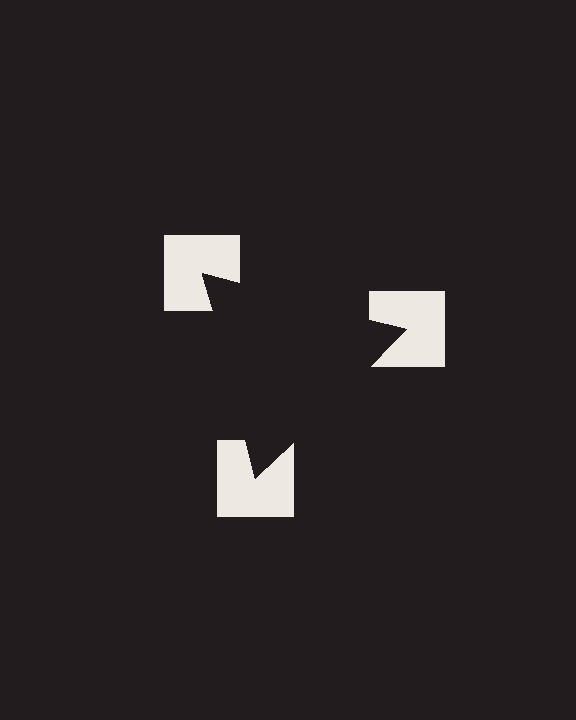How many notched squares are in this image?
There are 3 — one at each vertex of the illusory triangle.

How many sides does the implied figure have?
3 sides.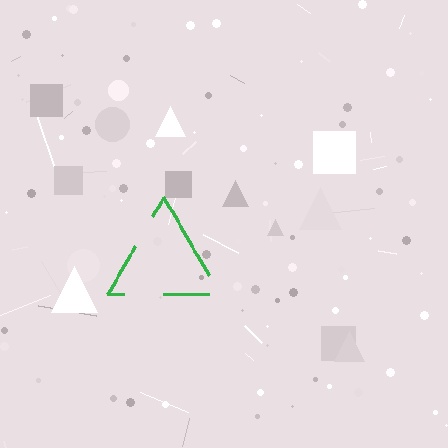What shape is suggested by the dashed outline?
The dashed outline suggests a triangle.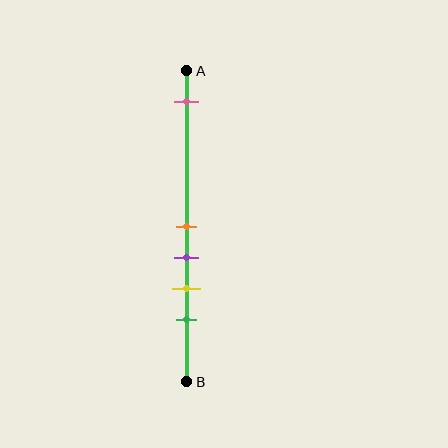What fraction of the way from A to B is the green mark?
The green mark is approximately 80% (0.8) of the way from A to B.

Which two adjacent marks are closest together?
The orange and purple marks are the closest adjacent pair.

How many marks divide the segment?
There are 5 marks dividing the segment.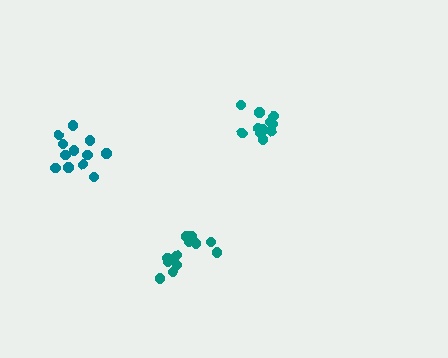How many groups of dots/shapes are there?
There are 3 groups.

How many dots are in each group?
Group 1: 13 dots, Group 2: 12 dots, Group 3: 11 dots (36 total).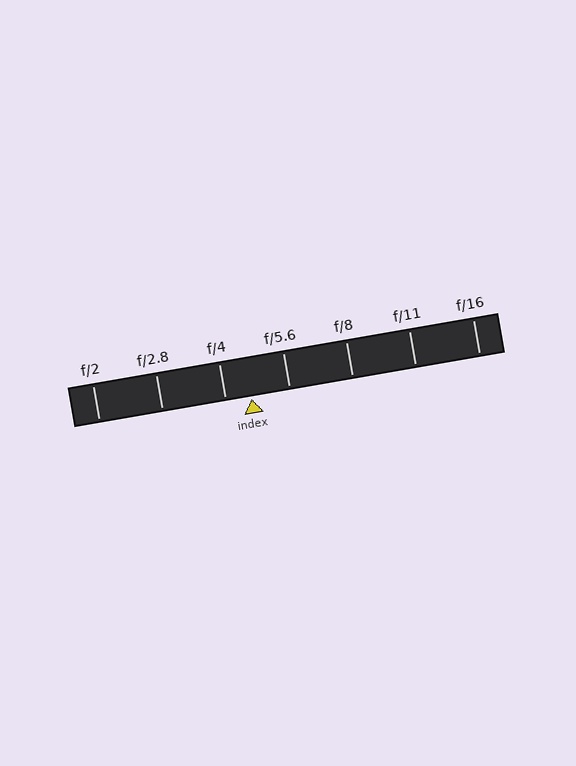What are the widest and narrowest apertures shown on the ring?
The widest aperture shown is f/2 and the narrowest is f/16.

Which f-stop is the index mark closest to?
The index mark is closest to f/4.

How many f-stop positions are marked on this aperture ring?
There are 7 f-stop positions marked.